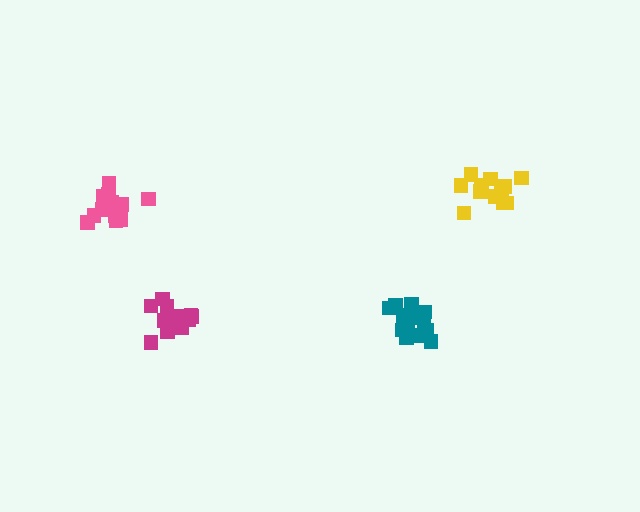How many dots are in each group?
Group 1: 15 dots, Group 2: 12 dots, Group 3: 15 dots, Group 4: 16 dots (58 total).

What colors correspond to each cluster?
The clusters are colored: magenta, yellow, pink, teal.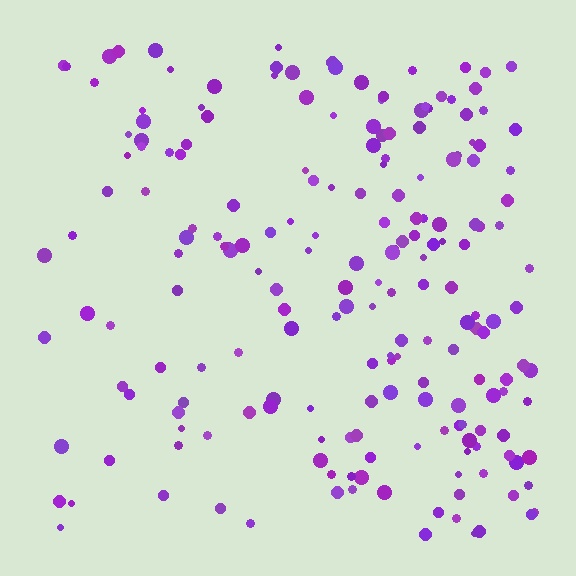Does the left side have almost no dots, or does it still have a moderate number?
Still a moderate number, just noticeably fewer than the right.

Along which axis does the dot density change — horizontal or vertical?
Horizontal.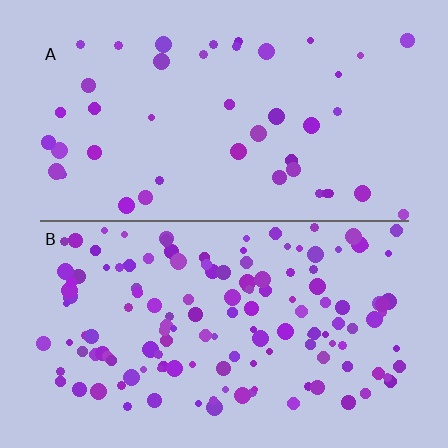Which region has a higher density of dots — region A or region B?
B (the bottom).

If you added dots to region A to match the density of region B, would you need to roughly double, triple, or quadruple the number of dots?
Approximately triple.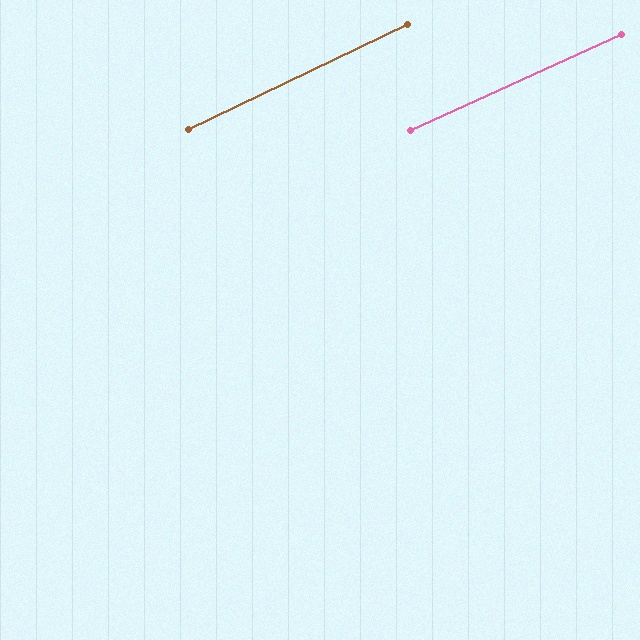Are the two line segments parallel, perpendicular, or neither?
Parallel — their directions differ by only 1.0°.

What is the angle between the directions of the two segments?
Approximately 1 degree.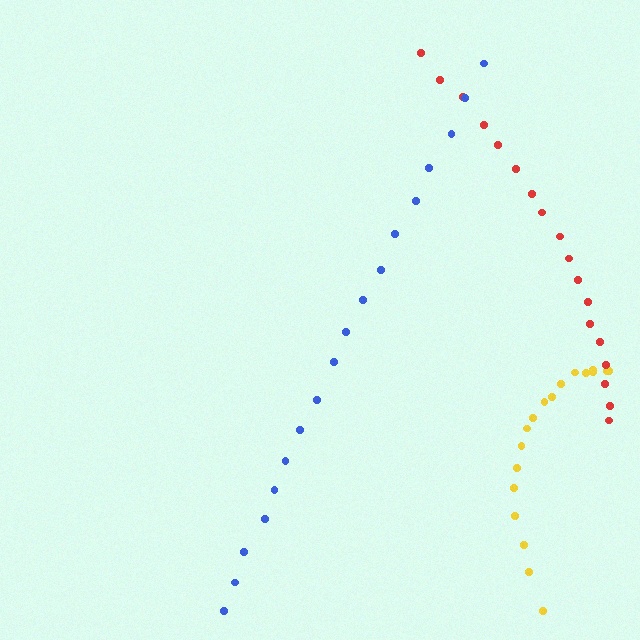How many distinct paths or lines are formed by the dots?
There are 3 distinct paths.